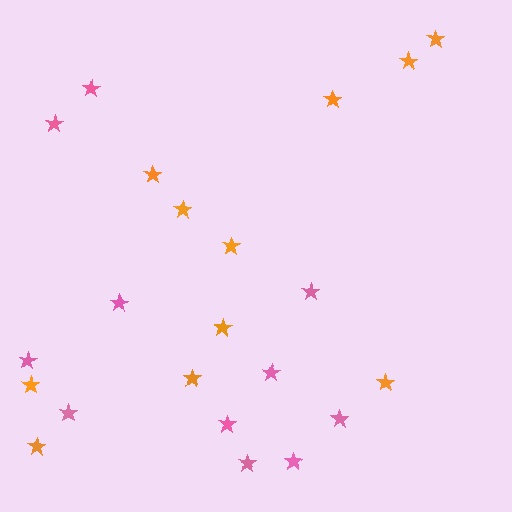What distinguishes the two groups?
There are 2 groups: one group of orange stars (11) and one group of pink stars (11).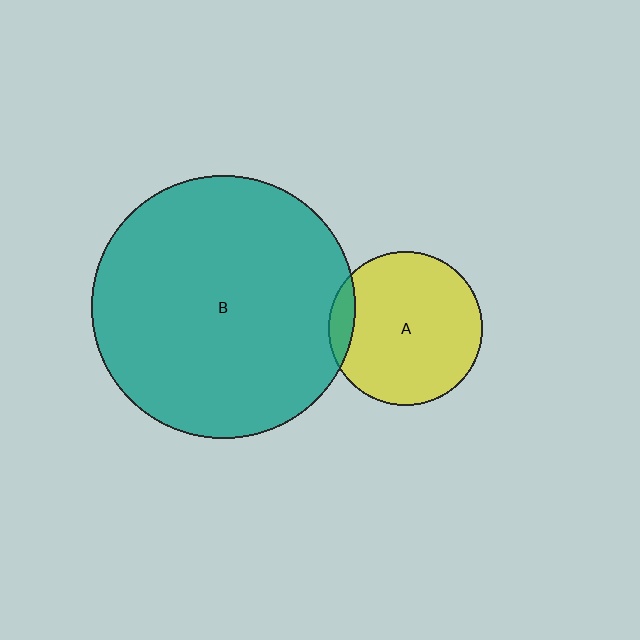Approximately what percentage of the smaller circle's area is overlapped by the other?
Approximately 10%.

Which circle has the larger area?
Circle B (teal).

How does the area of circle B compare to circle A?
Approximately 2.9 times.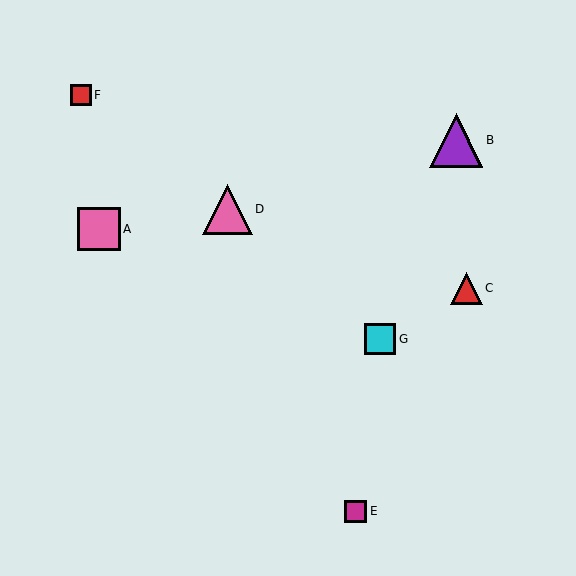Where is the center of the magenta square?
The center of the magenta square is at (356, 511).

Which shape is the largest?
The purple triangle (labeled B) is the largest.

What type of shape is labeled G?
Shape G is a cyan square.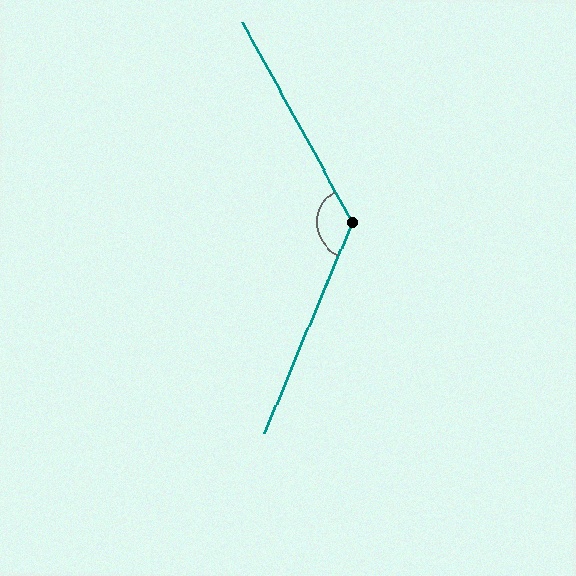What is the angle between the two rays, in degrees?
Approximately 129 degrees.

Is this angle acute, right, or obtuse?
It is obtuse.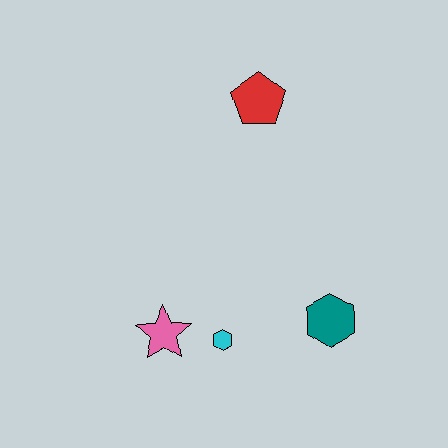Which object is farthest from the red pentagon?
The pink star is farthest from the red pentagon.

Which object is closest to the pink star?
The cyan hexagon is closest to the pink star.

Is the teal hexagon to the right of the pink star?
Yes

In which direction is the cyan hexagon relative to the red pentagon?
The cyan hexagon is below the red pentagon.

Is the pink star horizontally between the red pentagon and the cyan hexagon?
No